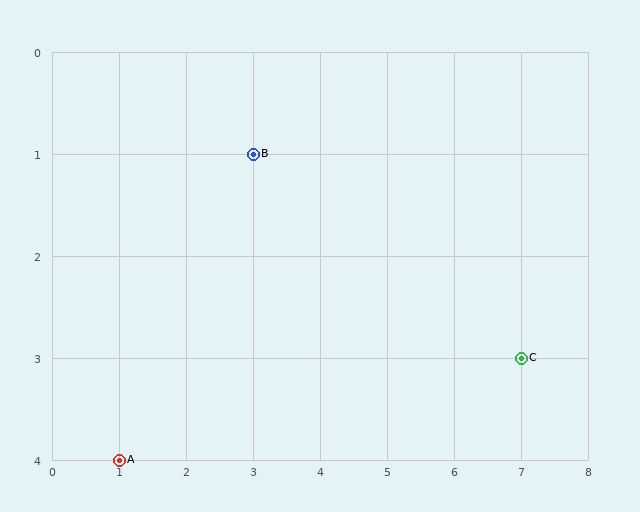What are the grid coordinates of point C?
Point C is at grid coordinates (7, 3).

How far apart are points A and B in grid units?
Points A and B are 2 columns and 3 rows apart (about 3.6 grid units diagonally).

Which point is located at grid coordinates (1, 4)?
Point A is at (1, 4).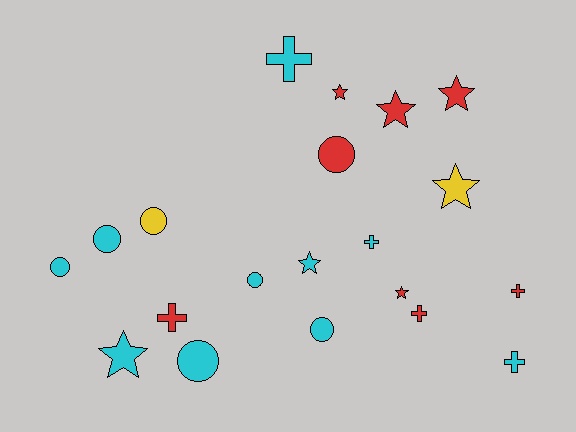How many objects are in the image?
There are 20 objects.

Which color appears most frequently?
Cyan, with 10 objects.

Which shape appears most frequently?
Star, with 7 objects.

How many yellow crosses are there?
There are no yellow crosses.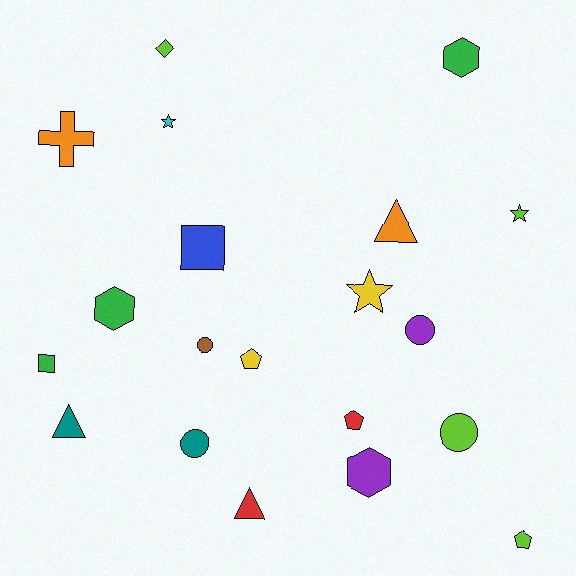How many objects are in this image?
There are 20 objects.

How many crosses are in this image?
There is 1 cross.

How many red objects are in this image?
There are 2 red objects.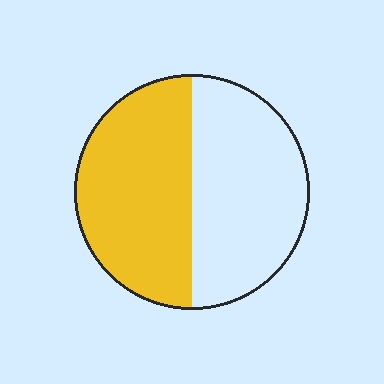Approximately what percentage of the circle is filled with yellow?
Approximately 50%.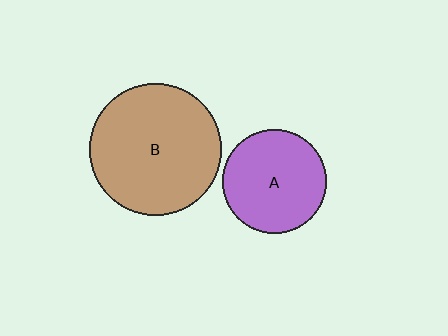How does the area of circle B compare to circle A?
Approximately 1.6 times.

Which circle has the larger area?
Circle B (brown).